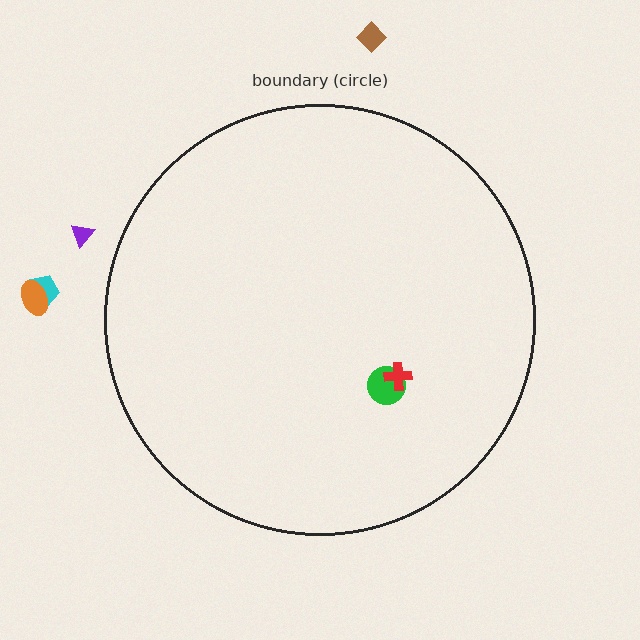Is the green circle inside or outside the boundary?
Inside.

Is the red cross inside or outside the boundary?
Inside.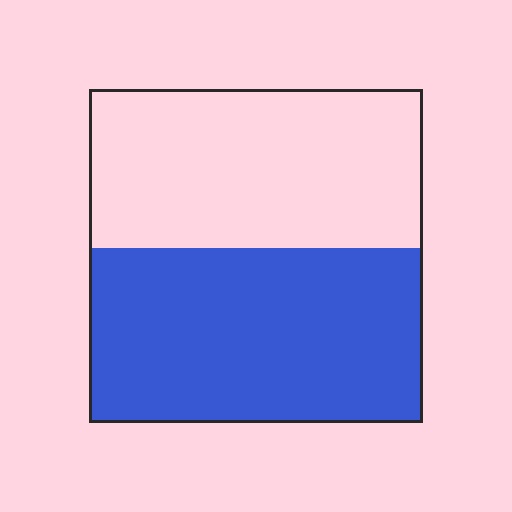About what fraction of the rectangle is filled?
About one half (1/2).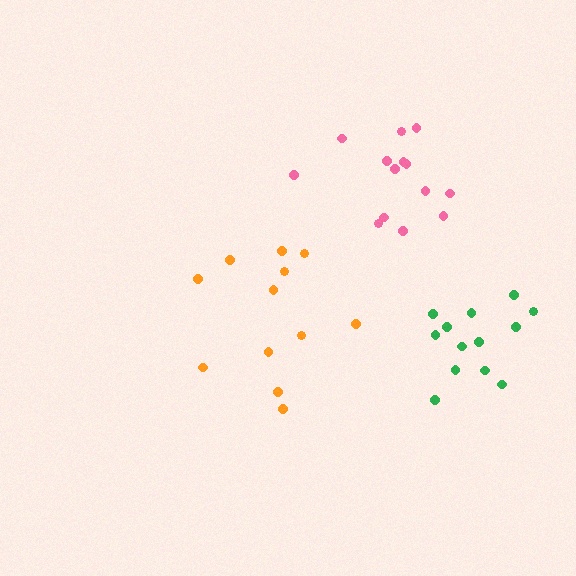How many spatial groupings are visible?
There are 3 spatial groupings.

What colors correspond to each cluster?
The clusters are colored: orange, pink, green.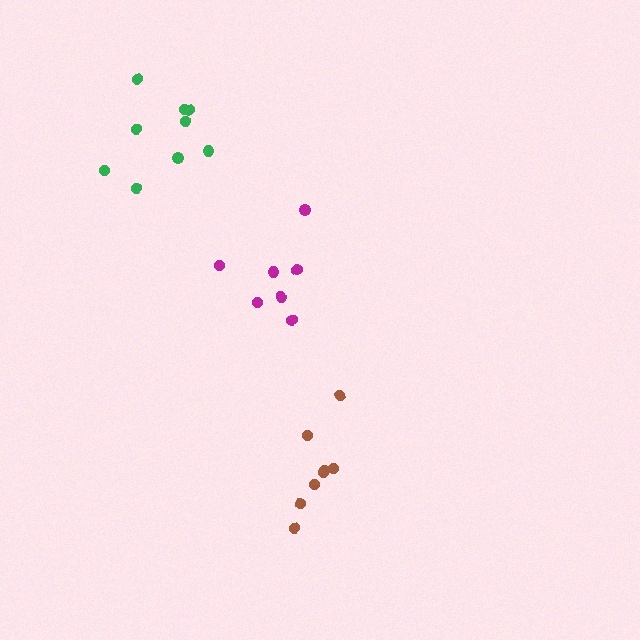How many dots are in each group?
Group 1: 8 dots, Group 2: 9 dots, Group 3: 7 dots (24 total).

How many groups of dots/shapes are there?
There are 3 groups.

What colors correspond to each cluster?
The clusters are colored: brown, green, magenta.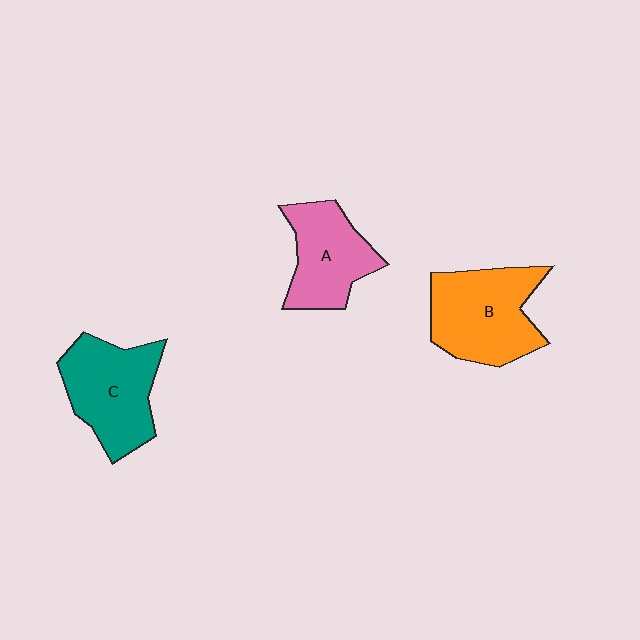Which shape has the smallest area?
Shape A (pink).